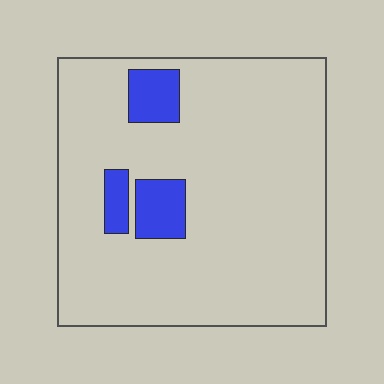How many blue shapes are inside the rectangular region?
3.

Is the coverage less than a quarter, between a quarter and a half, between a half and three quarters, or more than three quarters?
Less than a quarter.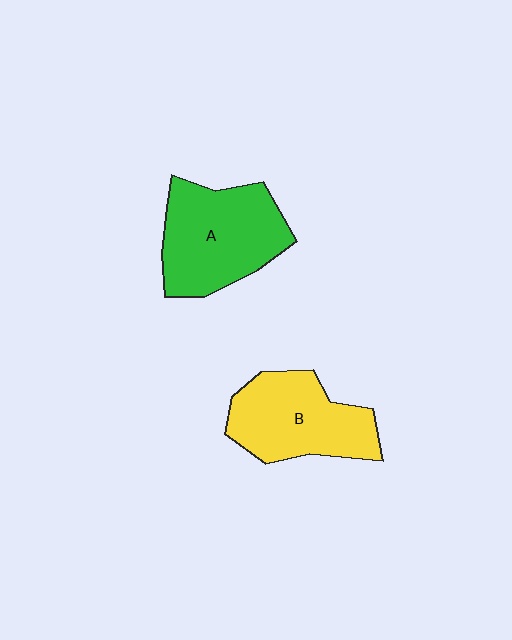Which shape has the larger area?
Shape A (green).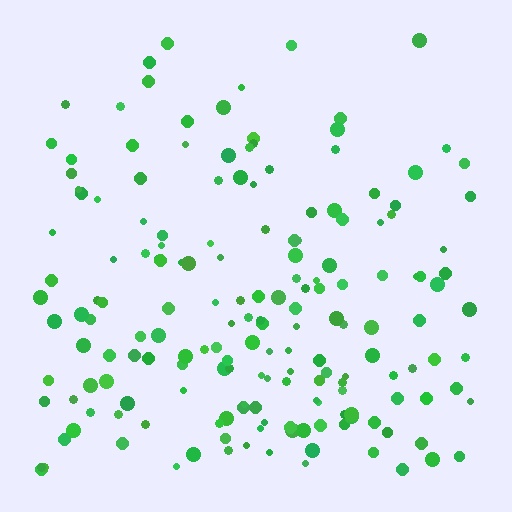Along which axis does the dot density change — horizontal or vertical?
Vertical.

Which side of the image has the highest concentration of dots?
The bottom.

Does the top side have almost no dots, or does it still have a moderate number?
Still a moderate number, just noticeably fewer than the bottom.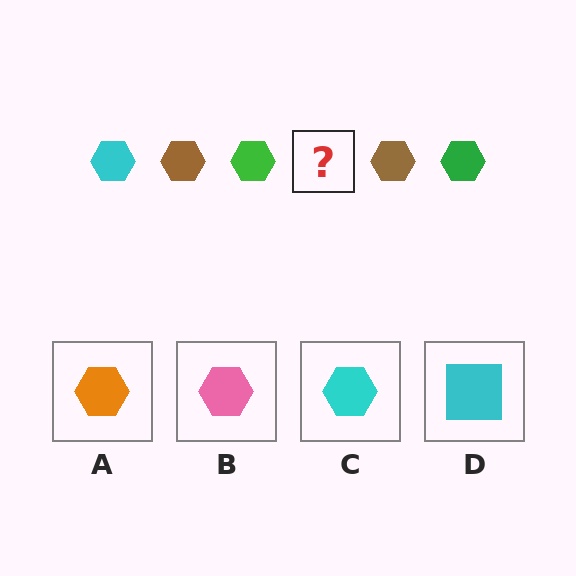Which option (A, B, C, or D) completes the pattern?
C.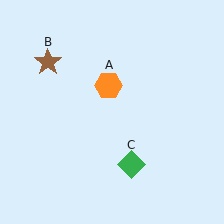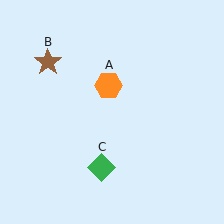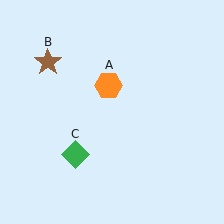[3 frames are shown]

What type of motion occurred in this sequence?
The green diamond (object C) rotated clockwise around the center of the scene.